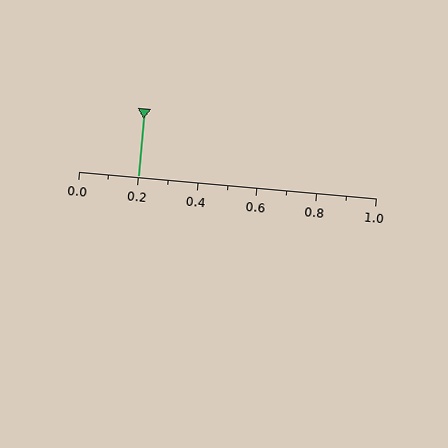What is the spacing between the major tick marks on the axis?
The major ticks are spaced 0.2 apart.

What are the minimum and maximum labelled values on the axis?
The axis runs from 0.0 to 1.0.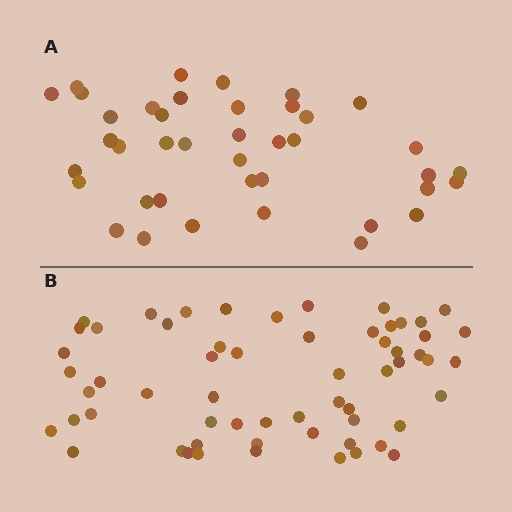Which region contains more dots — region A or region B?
Region B (the bottom region) has more dots.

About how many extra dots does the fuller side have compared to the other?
Region B has approximately 20 more dots than region A.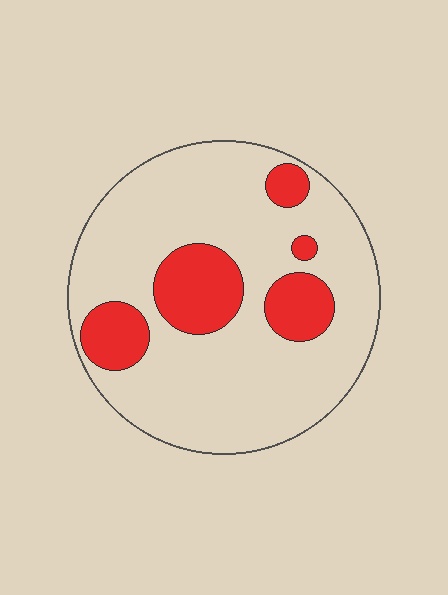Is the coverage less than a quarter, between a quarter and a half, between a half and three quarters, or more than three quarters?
Less than a quarter.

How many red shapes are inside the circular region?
5.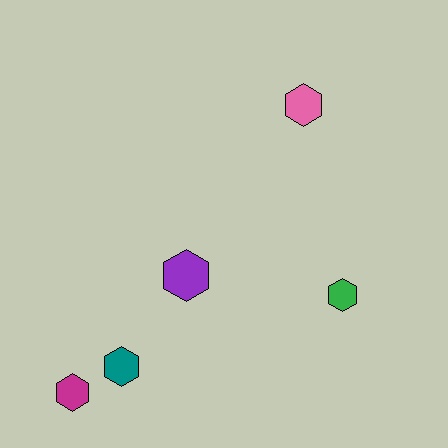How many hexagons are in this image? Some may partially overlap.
There are 5 hexagons.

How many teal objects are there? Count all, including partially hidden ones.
There is 1 teal object.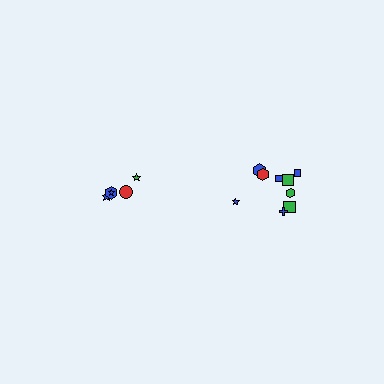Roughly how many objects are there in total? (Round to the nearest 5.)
Roughly 15 objects in total.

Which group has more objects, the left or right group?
The right group.